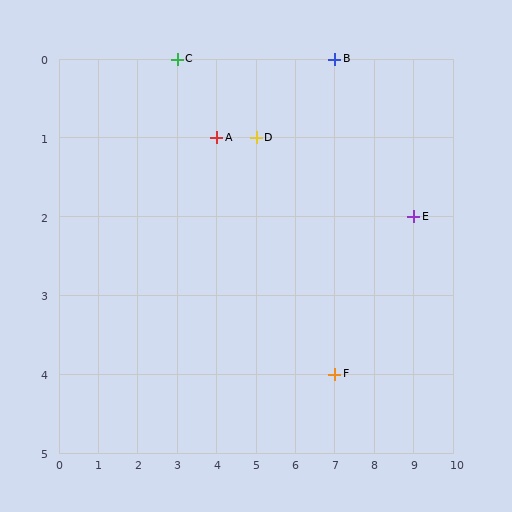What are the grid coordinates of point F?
Point F is at grid coordinates (7, 4).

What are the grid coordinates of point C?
Point C is at grid coordinates (3, 0).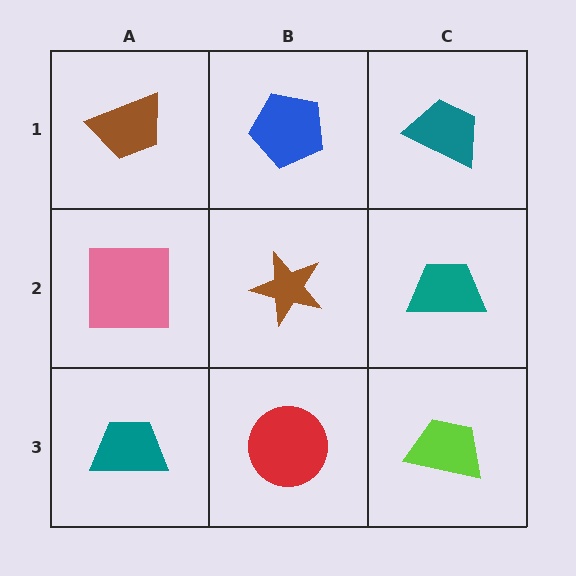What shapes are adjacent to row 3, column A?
A pink square (row 2, column A), a red circle (row 3, column B).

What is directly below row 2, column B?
A red circle.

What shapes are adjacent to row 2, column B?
A blue pentagon (row 1, column B), a red circle (row 3, column B), a pink square (row 2, column A), a teal trapezoid (row 2, column C).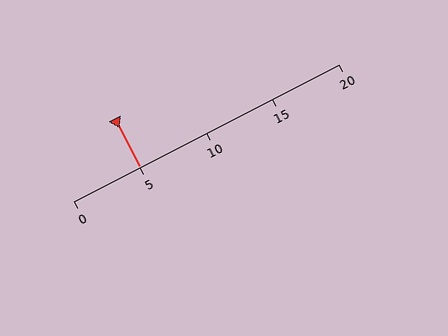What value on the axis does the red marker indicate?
The marker indicates approximately 5.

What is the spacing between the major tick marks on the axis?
The major ticks are spaced 5 apart.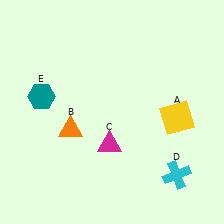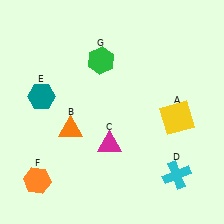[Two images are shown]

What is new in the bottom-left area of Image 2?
An orange hexagon (F) was added in the bottom-left area of Image 2.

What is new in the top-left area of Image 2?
A green hexagon (G) was added in the top-left area of Image 2.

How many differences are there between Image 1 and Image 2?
There are 2 differences between the two images.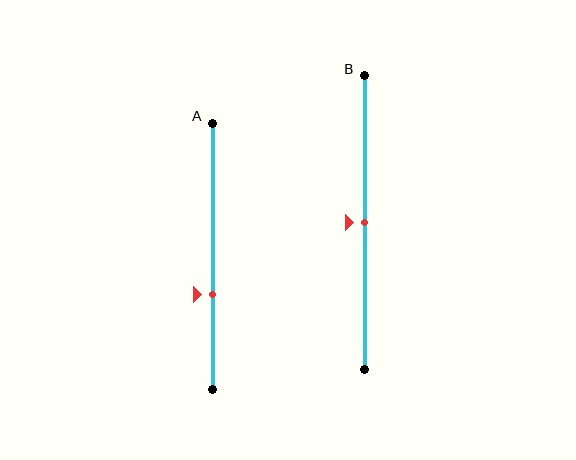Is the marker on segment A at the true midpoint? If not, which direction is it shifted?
No, the marker on segment A is shifted downward by about 14% of the segment length.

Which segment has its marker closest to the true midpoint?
Segment B has its marker closest to the true midpoint.